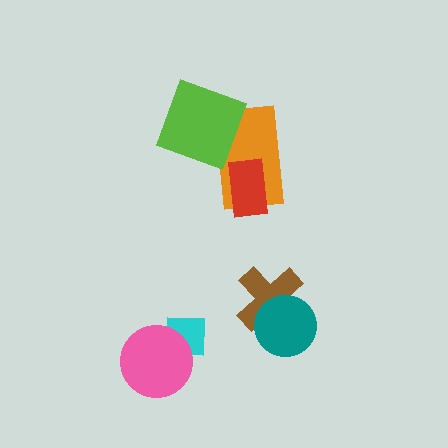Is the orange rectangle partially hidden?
Yes, it is partially covered by another shape.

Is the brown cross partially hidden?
Yes, it is partially covered by another shape.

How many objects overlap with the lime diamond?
1 object overlaps with the lime diamond.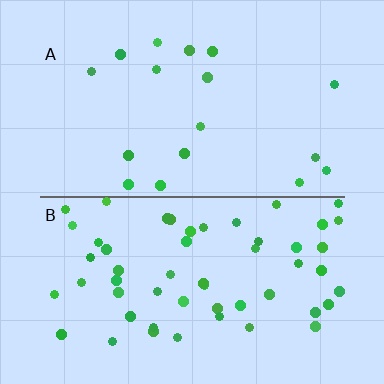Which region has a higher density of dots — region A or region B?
B (the bottom).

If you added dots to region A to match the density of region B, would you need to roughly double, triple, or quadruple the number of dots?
Approximately triple.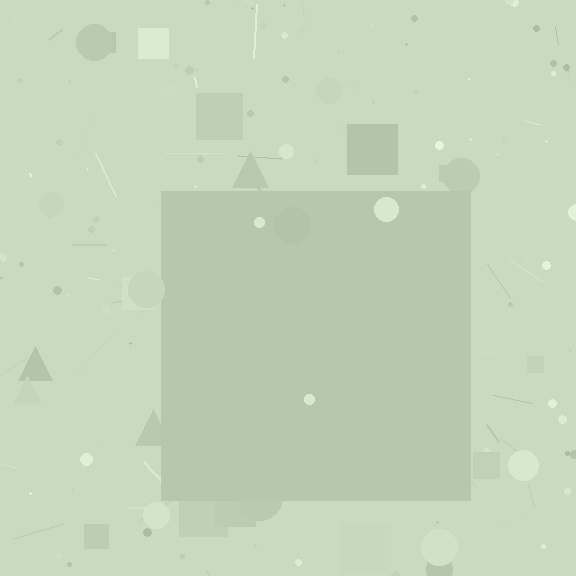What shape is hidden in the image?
A square is hidden in the image.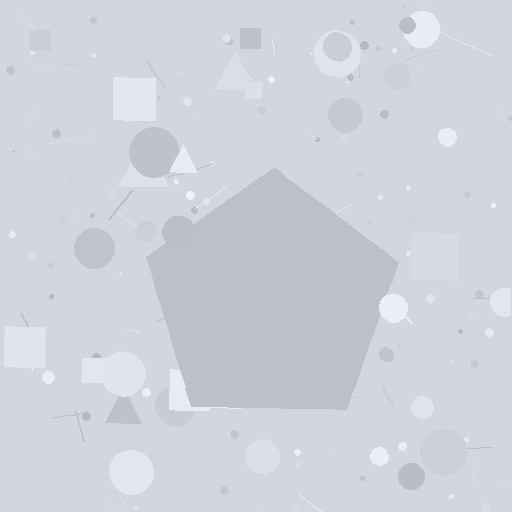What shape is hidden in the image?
A pentagon is hidden in the image.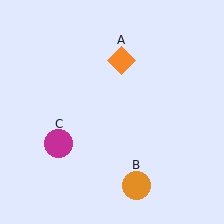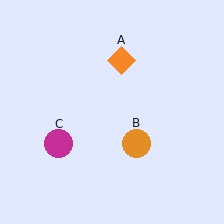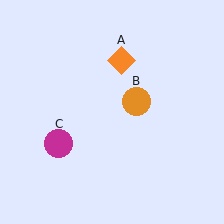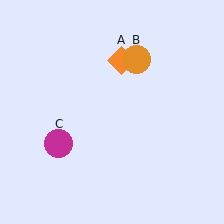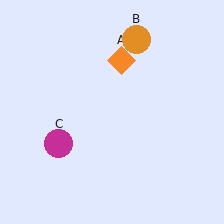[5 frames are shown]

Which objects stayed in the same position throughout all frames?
Orange diamond (object A) and magenta circle (object C) remained stationary.